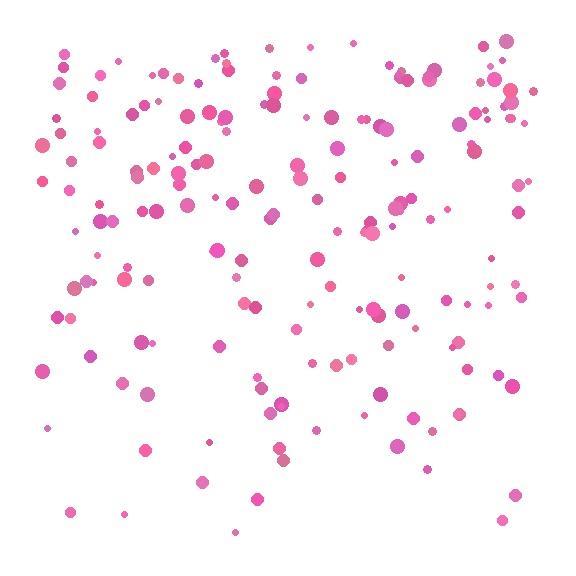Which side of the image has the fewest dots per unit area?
The bottom.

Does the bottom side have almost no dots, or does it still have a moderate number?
Still a moderate number, just noticeably fewer than the top.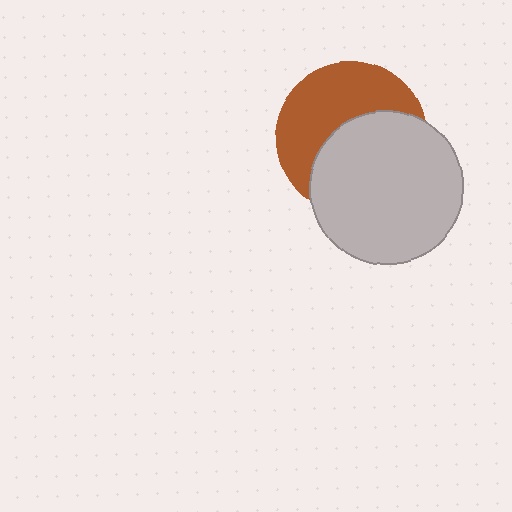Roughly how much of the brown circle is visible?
About half of it is visible (roughly 49%).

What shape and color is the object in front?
The object in front is a light gray circle.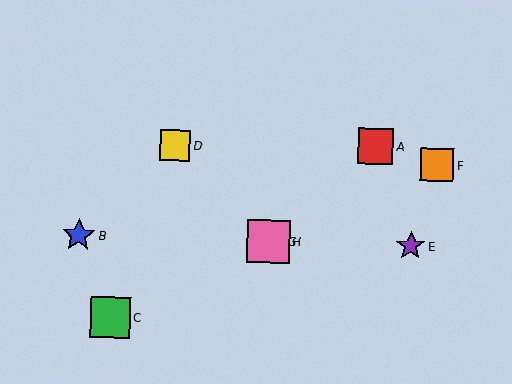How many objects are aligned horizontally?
4 objects (B, E, G, H) are aligned horizontally.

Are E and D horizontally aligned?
No, E is at y≈246 and D is at y≈145.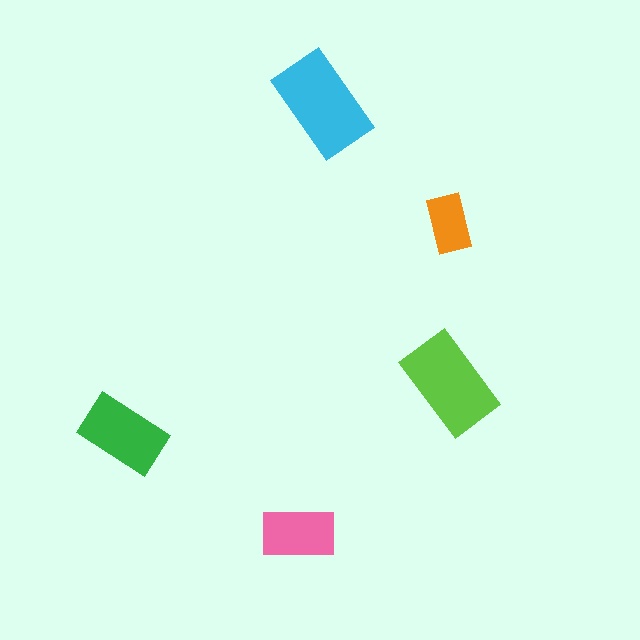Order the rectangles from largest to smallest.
the cyan one, the lime one, the green one, the pink one, the orange one.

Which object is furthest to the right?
The lime rectangle is rightmost.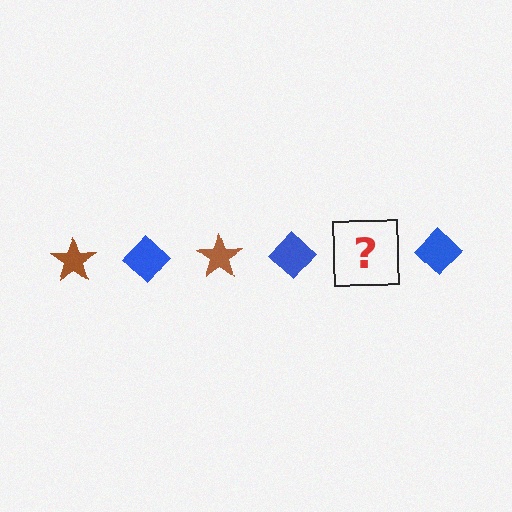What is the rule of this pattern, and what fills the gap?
The rule is that the pattern alternates between brown star and blue diamond. The gap should be filled with a brown star.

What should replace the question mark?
The question mark should be replaced with a brown star.